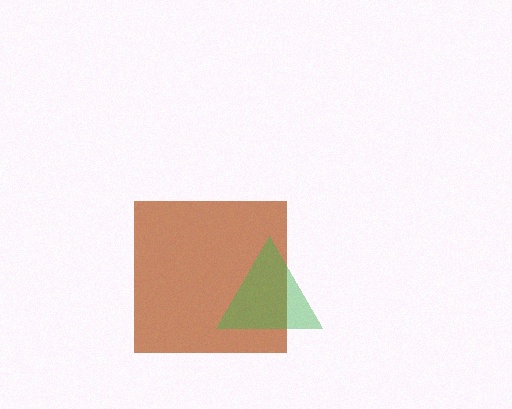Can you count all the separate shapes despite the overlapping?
Yes, there are 2 separate shapes.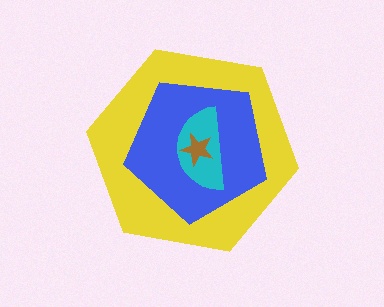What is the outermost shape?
The yellow hexagon.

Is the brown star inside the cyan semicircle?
Yes.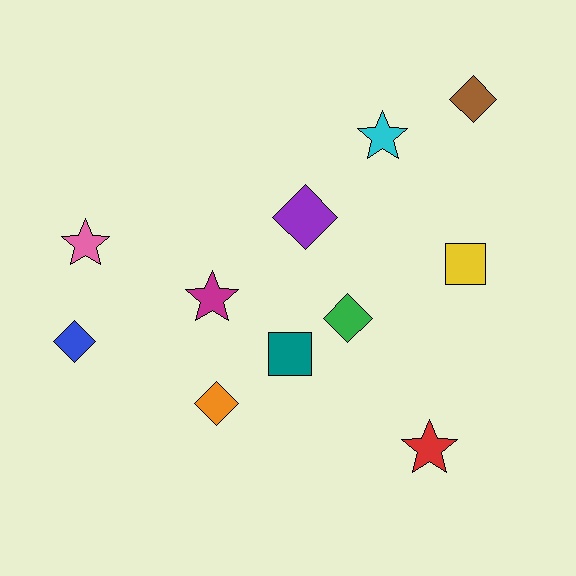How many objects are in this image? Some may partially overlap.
There are 11 objects.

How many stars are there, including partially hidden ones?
There are 4 stars.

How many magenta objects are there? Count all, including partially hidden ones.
There is 1 magenta object.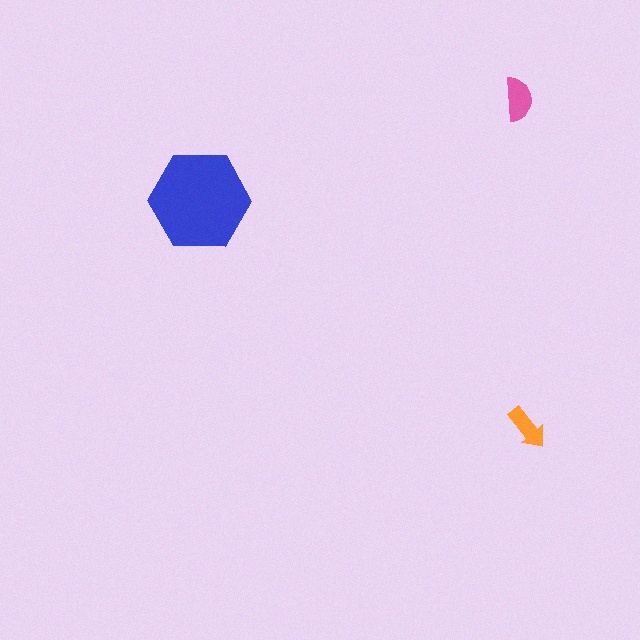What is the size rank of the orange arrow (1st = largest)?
3rd.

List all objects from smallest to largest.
The orange arrow, the pink semicircle, the blue hexagon.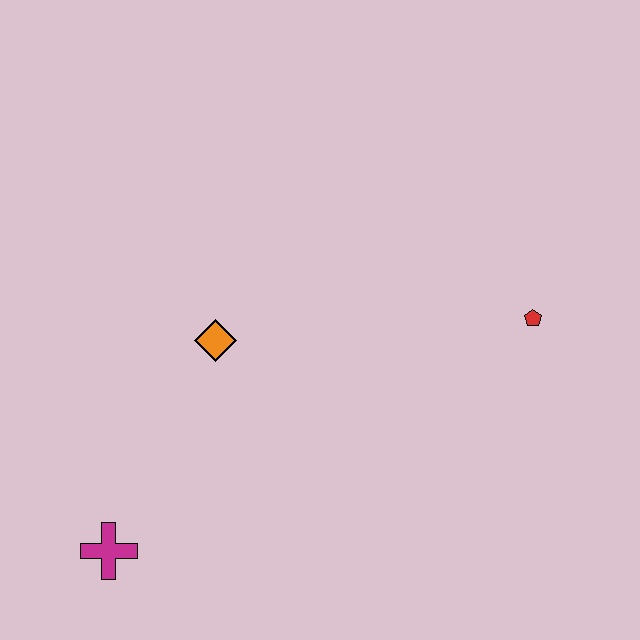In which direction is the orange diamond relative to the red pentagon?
The orange diamond is to the left of the red pentagon.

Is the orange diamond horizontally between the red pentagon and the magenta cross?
Yes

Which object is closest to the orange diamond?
The magenta cross is closest to the orange diamond.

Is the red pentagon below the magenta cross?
No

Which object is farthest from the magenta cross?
The red pentagon is farthest from the magenta cross.